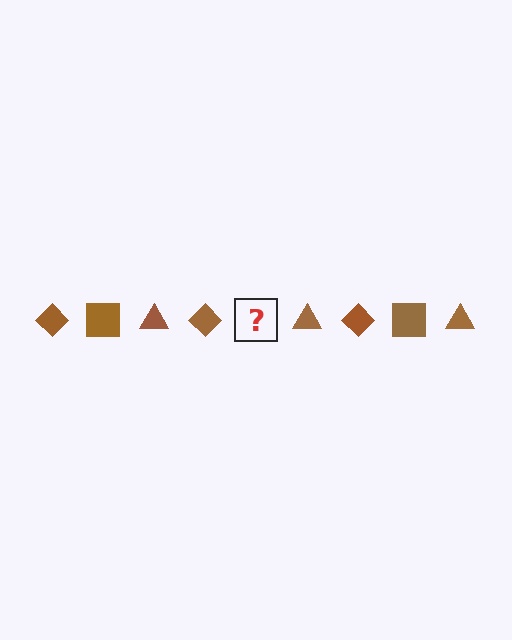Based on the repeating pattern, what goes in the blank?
The blank should be a brown square.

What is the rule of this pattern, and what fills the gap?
The rule is that the pattern cycles through diamond, square, triangle shapes in brown. The gap should be filled with a brown square.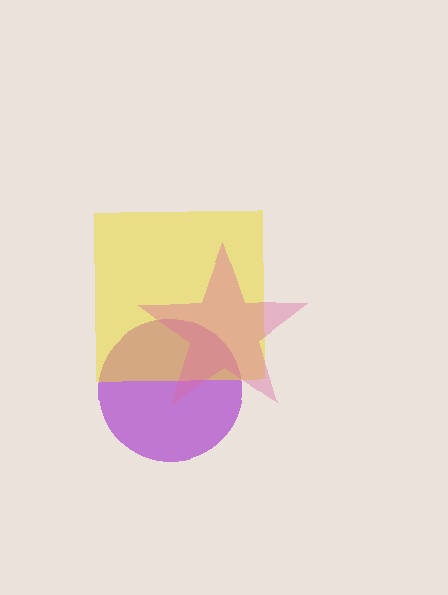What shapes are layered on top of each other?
The layered shapes are: a purple circle, a yellow square, a pink star.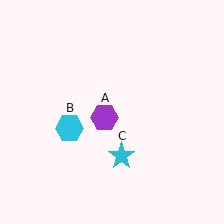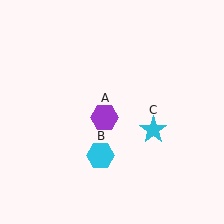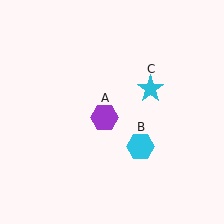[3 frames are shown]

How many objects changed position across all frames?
2 objects changed position: cyan hexagon (object B), cyan star (object C).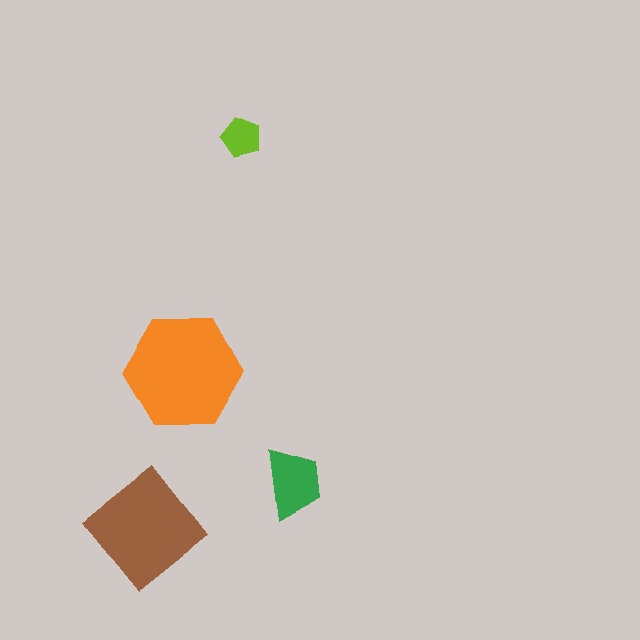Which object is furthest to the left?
The brown diamond is leftmost.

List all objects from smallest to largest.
The lime pentagon, the green trapezoid, the brown diamond, the orange hexagon.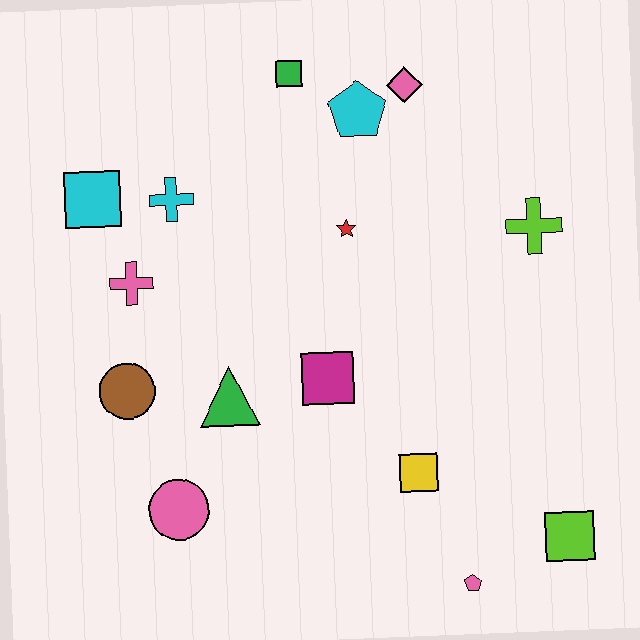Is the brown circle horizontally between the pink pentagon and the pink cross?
No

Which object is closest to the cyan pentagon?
The pink diamond is closest to the cyan pentagon.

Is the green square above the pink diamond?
Yes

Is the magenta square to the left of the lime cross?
Yes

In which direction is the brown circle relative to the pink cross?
The brown circle is below the pink cross.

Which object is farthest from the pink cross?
The lime square is farthest from the pink cross.